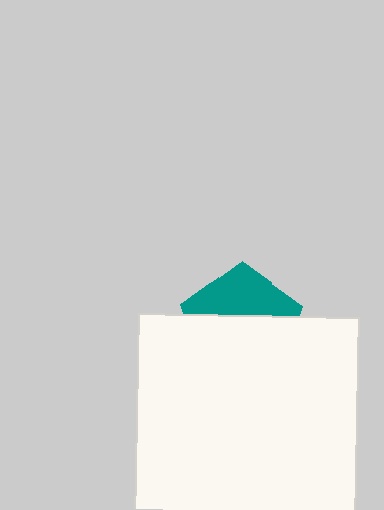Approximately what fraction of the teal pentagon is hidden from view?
Roughly 62% of the teal pentagon is hidden behind the white rectangle.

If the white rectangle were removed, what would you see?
You would see the complete teal pentagon.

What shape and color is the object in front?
The object in front is a white rectangle.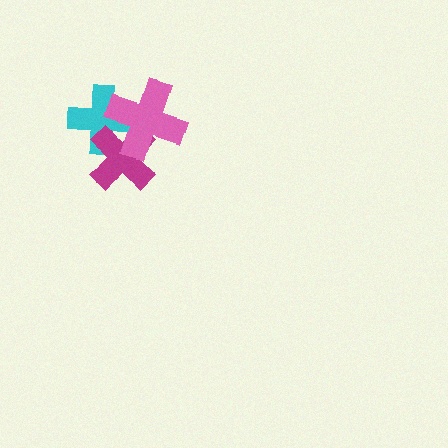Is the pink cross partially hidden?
No, no other shape covers it.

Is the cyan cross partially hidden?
Yes, it is partially covered by another shape.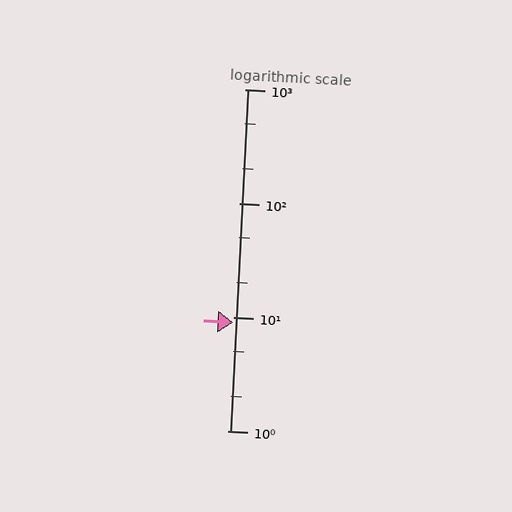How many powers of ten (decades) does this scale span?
The scale spans 3 decades, from 1 to 1000.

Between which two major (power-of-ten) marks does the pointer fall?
The pointer is between 1 and 10.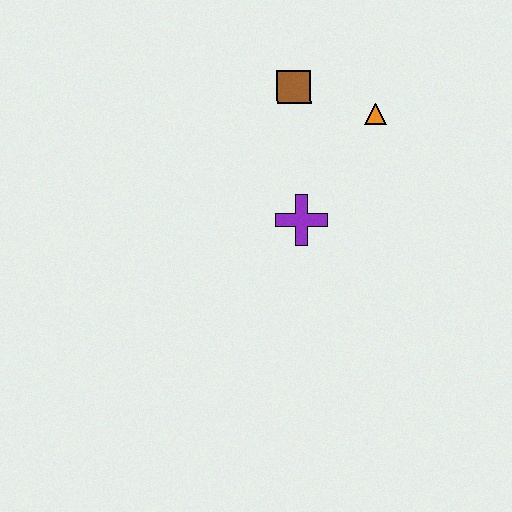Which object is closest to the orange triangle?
The brown square is closest to the orange triangle.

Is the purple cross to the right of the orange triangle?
No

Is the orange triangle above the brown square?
No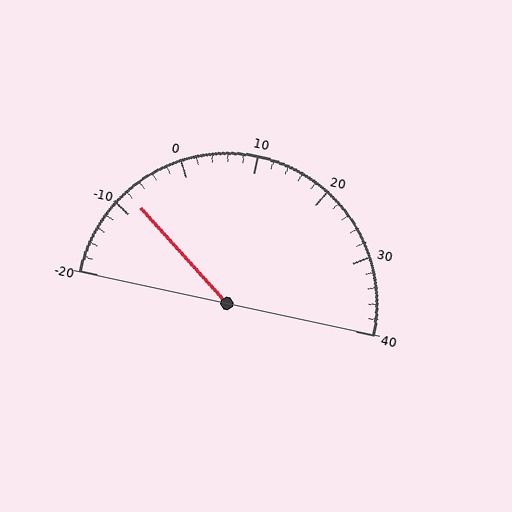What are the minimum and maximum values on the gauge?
The gauge ranges from -20 to 40.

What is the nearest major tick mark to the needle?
The nearest major tick mark is -10.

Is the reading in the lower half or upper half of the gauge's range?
The reading is in the lower half of the range (-20 to 40).